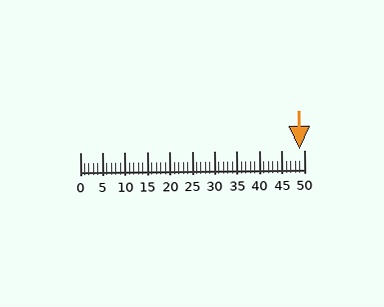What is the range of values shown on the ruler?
The ruler shows values from 0 to 50.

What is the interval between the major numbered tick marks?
The major tick marks are spaced 5 units apart.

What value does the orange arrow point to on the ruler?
The orange arrow points to approximately 49.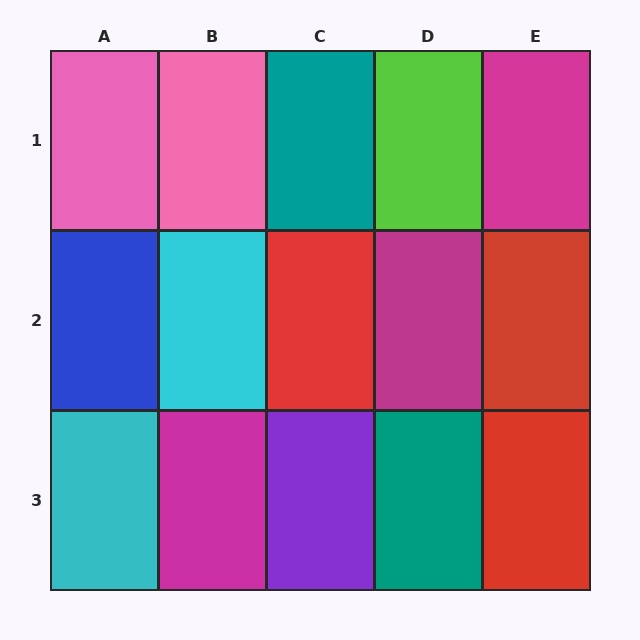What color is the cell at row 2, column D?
Magenta.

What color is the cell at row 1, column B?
Pink.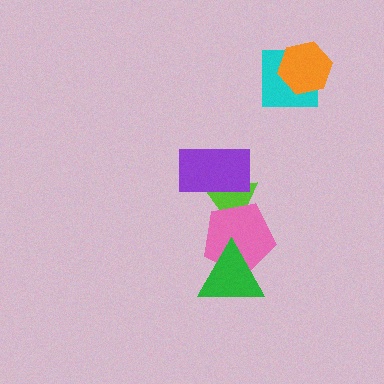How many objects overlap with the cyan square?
1 object overlaps with the cyan square.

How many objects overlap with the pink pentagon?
2 objects overlap with the pink pentagon.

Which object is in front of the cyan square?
The orange hexagon is in front of the cyan square.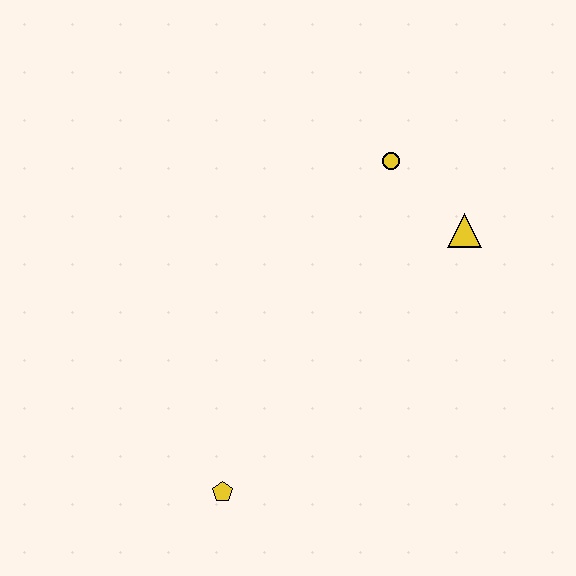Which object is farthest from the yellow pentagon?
The yellow circle is farthest from the yellow pentagon.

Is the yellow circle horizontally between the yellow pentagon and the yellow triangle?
Yes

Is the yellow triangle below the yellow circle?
Yes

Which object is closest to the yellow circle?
The yellow triangle is closest to the yellow circle.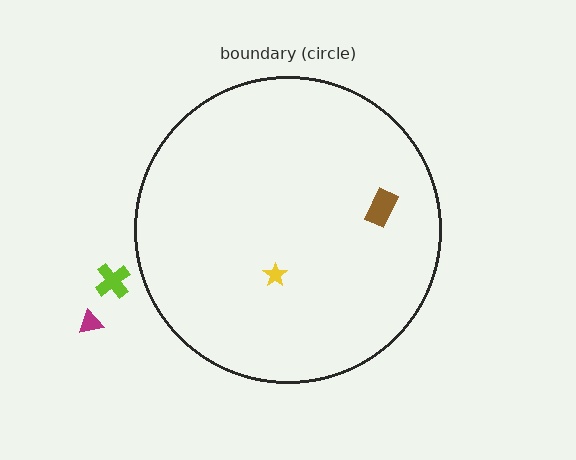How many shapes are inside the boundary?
2 inside, 2 outside.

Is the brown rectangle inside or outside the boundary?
Inside.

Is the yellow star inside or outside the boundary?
Inside.